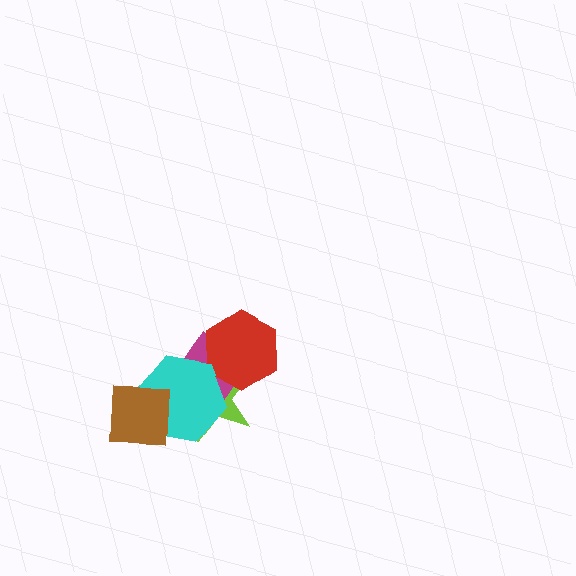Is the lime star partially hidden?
Yes, it is partially covered by another shape.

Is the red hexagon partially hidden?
Yes, it is partially covered by another shape.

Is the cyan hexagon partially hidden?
Yes, it is partially covered by another shape.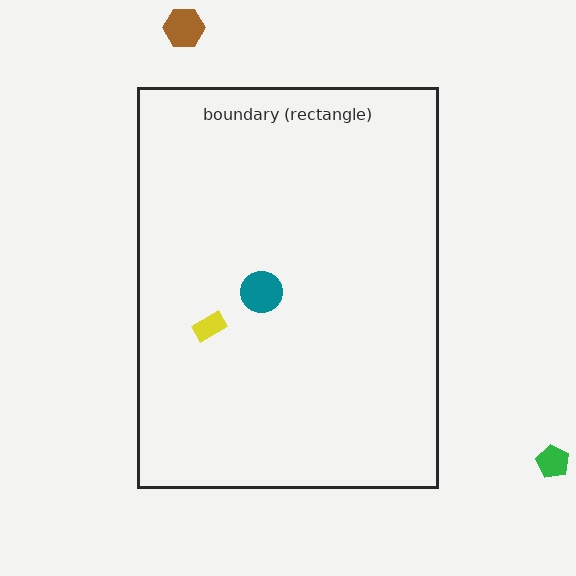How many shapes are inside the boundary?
2 inside, 2 outside.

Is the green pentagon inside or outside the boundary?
Outside.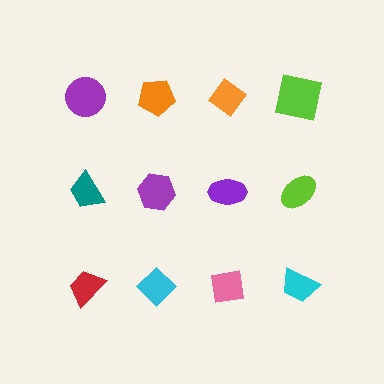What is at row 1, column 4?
A lime square.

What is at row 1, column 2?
An orange pentagon.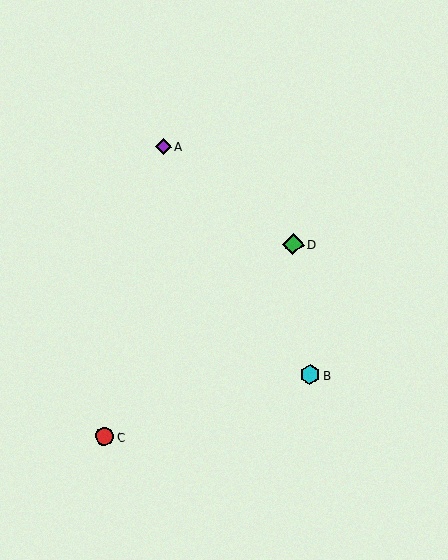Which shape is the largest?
The green diamond (labeled D) is the largest.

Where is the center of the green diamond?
The center of the green diamond is at (293, 244).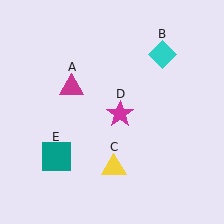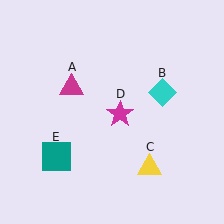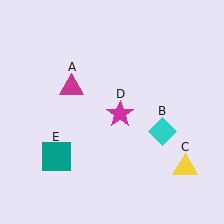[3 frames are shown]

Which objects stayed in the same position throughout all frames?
Magenta triangle (object A) and magenta star (object D) and teal square (object E) remained stationary.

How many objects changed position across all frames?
2 objects changed position: cyan diamond (object B), yellow triangle (object C).